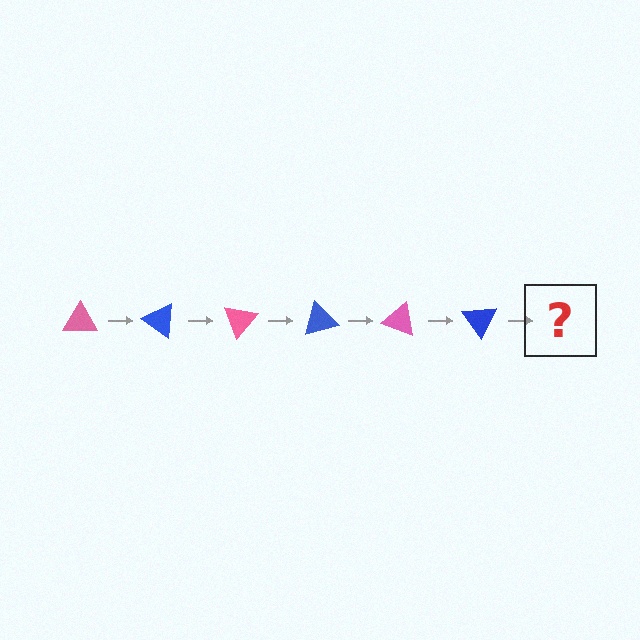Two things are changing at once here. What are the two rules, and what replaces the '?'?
The two rules are that it rotates 35 degrees each step and the color cycles through pink and blue. The '?' should be a pink triangle, rotated 210 degrees from the start.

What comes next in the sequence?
The next element should be a pink triangle, rotated 210 degrees from the start.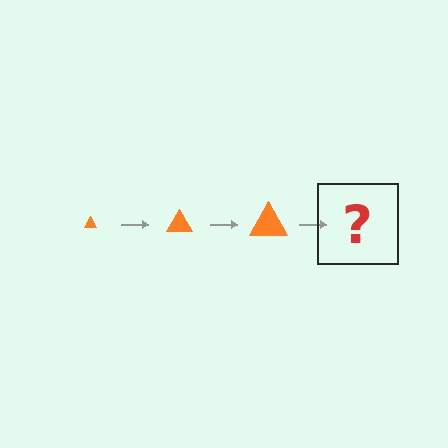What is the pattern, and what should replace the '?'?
The pattern is that the triangle gets progressively larger each step. The '?' should be an orange triangle, larger than the previous one.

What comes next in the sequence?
The next element should be an orange triangle, larger than the previous one.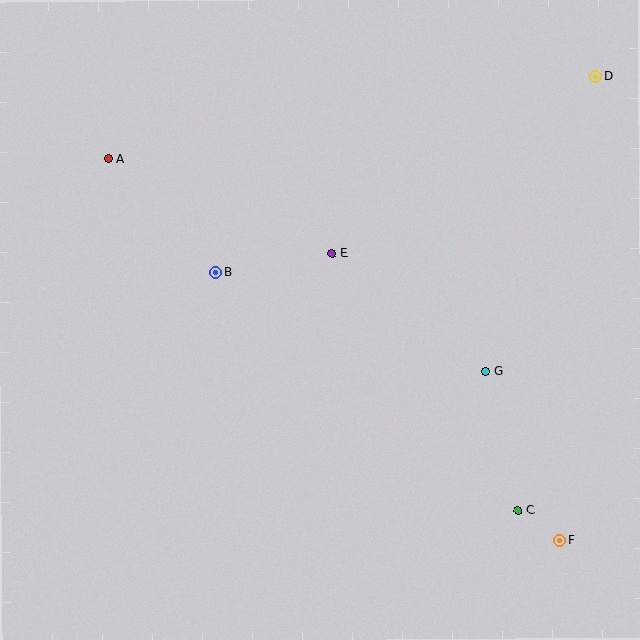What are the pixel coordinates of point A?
Point A is at (108, 159).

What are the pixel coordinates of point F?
Point F is at (560, 541).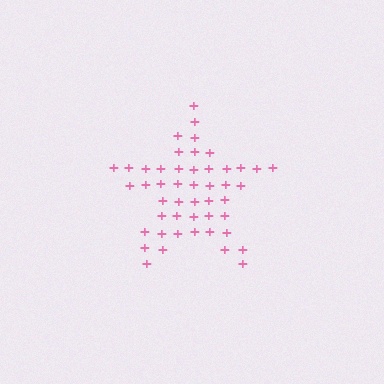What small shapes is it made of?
It is made of small plus signs.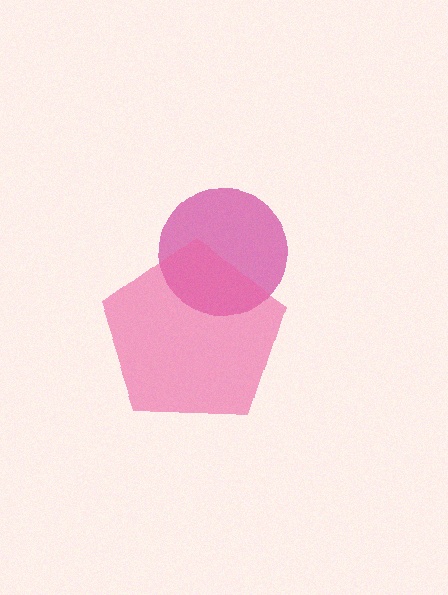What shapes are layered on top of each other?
The layered shapes are: a magenta circle, a pink pentagon.